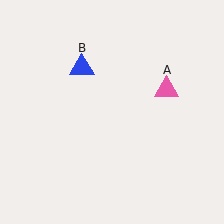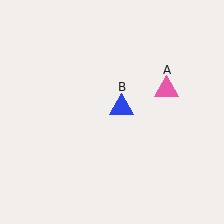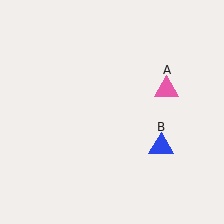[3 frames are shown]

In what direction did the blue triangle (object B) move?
The blue triangle (object B) moved down and to the right.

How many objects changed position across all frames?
1 object changed position: blue triangle (object B).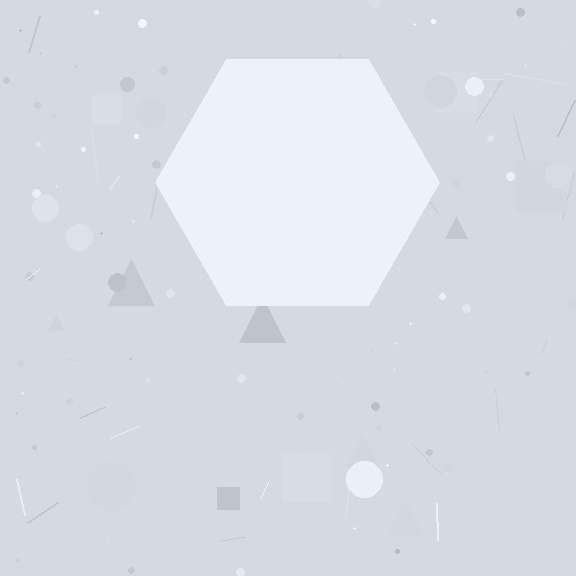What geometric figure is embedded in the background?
A hexagon is embedded in the background.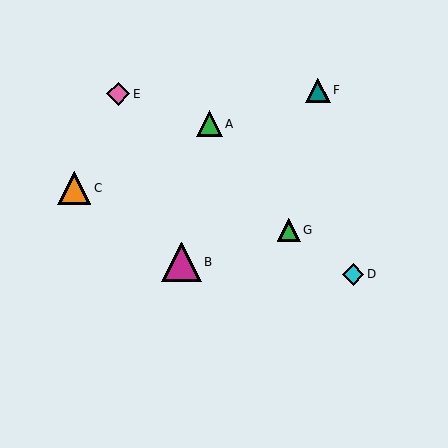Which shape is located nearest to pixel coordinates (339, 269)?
The cyan diamond (labeled D) at (353, 274) is nearest to that location.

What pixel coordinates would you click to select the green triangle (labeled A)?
Click at (209, 124) to select the green triangle A.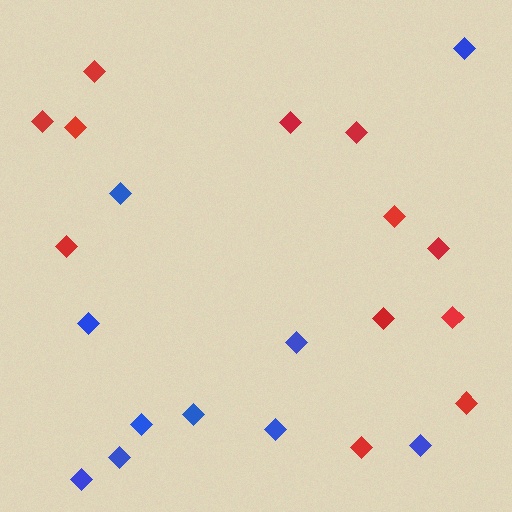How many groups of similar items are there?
There are 2 groups: one group of blue diamonds (10) and one group of red diamonds (12).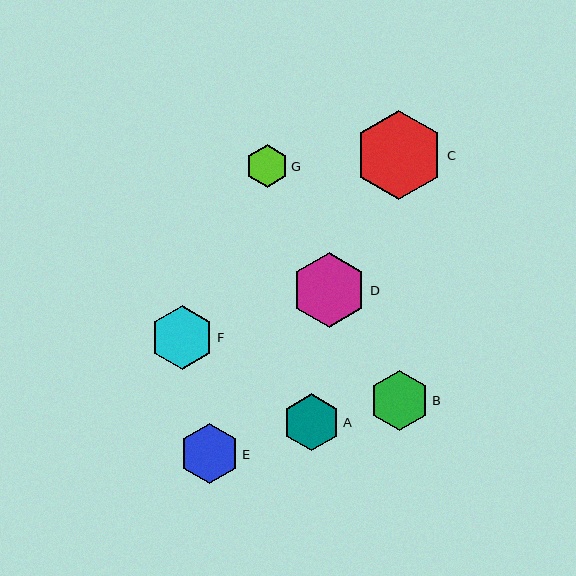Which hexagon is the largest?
Hexagon C is the largest with a size of approximately 89 pixels.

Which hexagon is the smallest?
Hexagon G is the smallest with a size of approximately 42 pixels.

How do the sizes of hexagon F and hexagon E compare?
Hexagon F and hexagon E are approximately the same size.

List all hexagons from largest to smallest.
From largest to smallest: C, D, F, B, E, A, G.